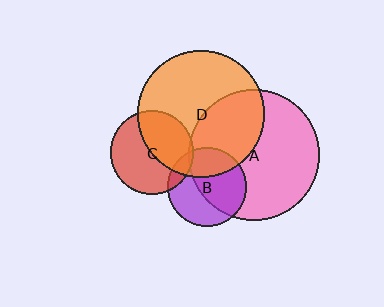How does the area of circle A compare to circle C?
Approximately 2.5 times.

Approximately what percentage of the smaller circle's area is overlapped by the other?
Approximately 5%.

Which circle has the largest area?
Circle A (pink).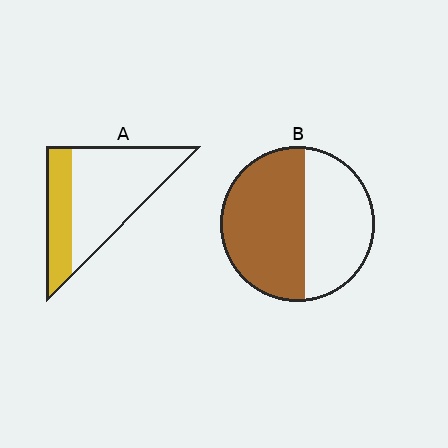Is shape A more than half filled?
No.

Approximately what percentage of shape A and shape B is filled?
A is approximately 30% and B is approximately 55%.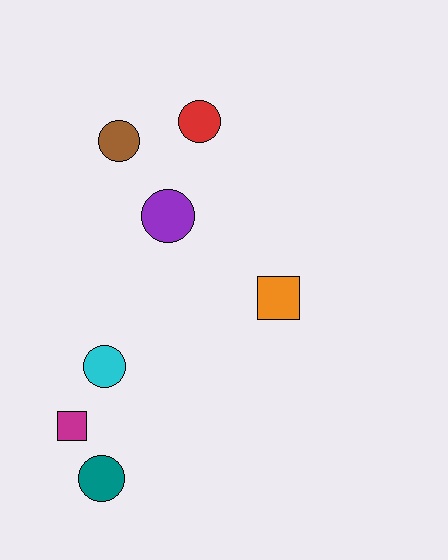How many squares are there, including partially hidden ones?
There are 2 squares.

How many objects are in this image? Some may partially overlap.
There are 7 objects.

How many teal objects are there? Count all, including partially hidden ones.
There is 1 teal object.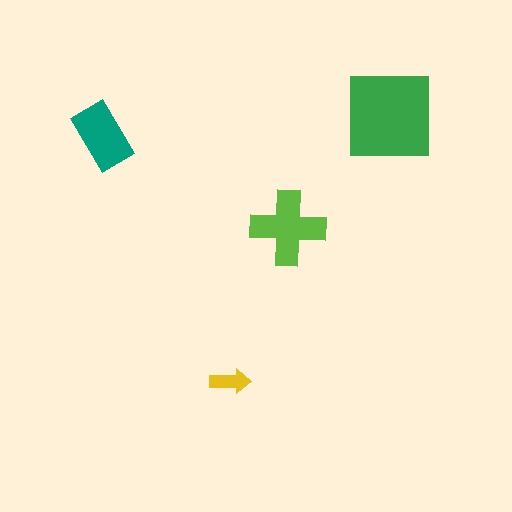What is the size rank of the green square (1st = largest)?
1st.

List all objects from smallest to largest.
The yellow arrow, the teal rectangle, the lime cross, the green square.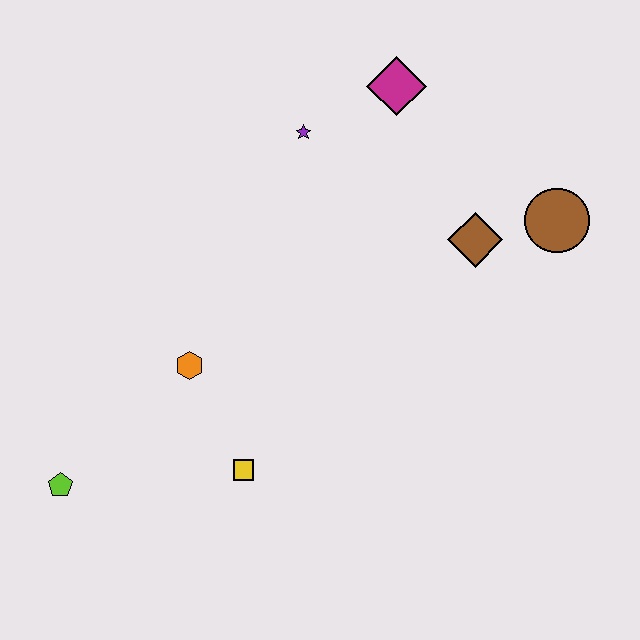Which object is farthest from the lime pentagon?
The brown circle is farthest from the lime pentagon.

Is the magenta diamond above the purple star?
Yes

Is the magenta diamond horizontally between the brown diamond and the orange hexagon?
Yes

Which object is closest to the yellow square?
The orange hexagon is closest to the yellow square.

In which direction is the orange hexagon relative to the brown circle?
The orange hexagon is to the left of the brown circle.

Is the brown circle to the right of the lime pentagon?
Yes